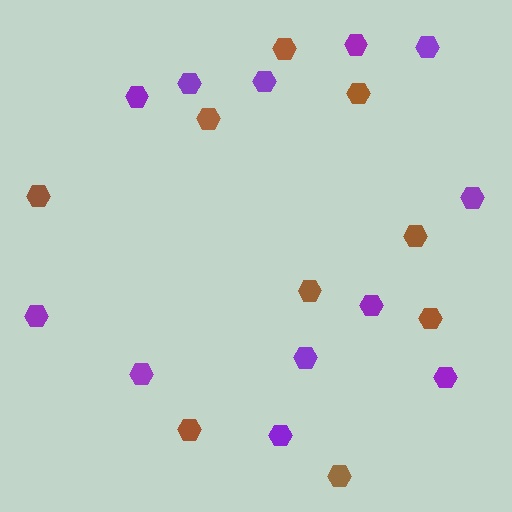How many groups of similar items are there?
There are 2 groups: one group of brown hexagons (9) and one group of purple hexagons (12).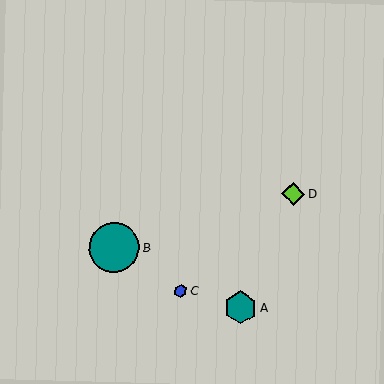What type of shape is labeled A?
Shape A is a teal hexagon.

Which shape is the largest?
The teal circle (labeled B) is the largest.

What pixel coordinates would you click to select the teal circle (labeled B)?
Click at (114, 247) to select the teal circle B.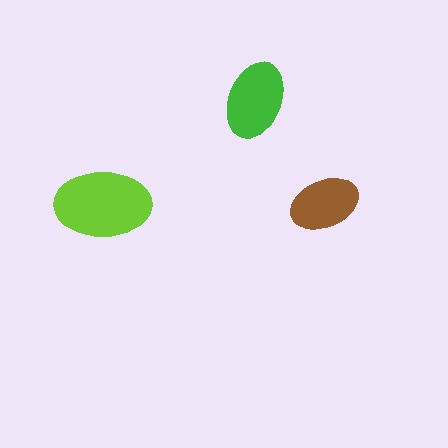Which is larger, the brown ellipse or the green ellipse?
The green one.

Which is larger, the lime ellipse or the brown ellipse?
The lime one.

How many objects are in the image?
There are 3 objects in the image.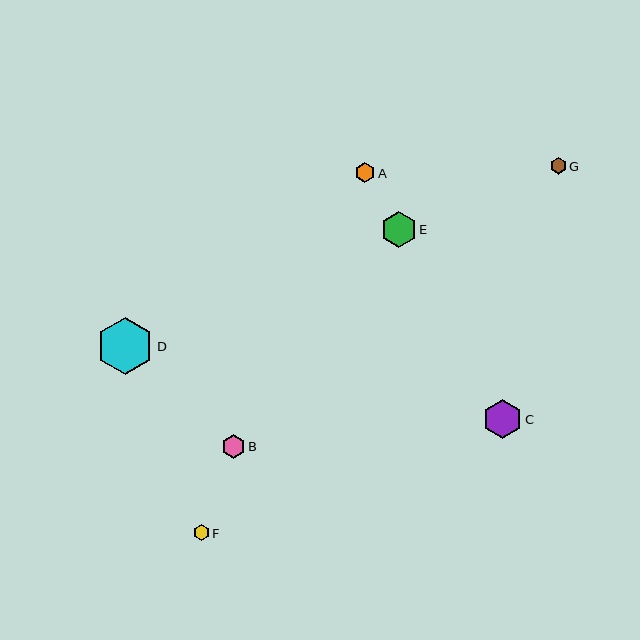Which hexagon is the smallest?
Hexagon F is the smallest with a size of approximately 16 pixels.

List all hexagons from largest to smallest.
From largest to smallest: D, C, E, B, A, G, F.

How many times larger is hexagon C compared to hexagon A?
Hexagon C is approximately 2.0 times the size of hexagon A.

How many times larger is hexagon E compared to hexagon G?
Hexagon E is approximately 2.2 times the size of hexagon G.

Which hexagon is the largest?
Hexagon D is the largest with a size of approximately 57 pixels.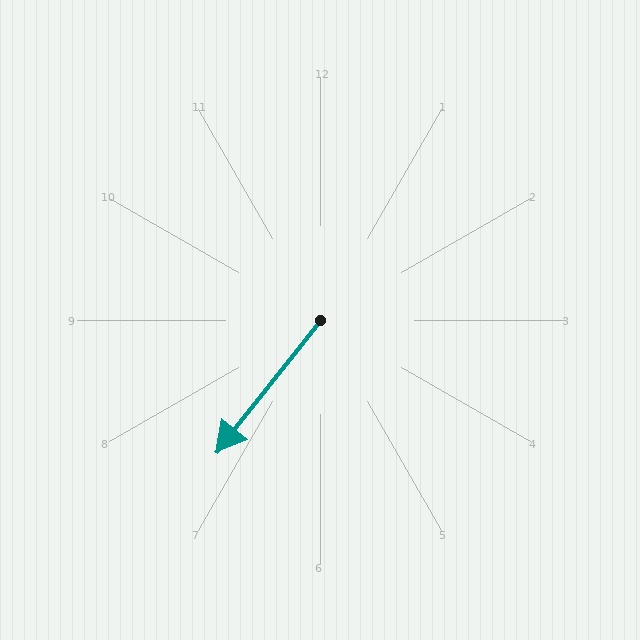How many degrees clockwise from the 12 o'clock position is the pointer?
Approximately 218 degrees.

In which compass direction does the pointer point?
Southwest.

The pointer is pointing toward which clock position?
Roughly 7 o'clock.